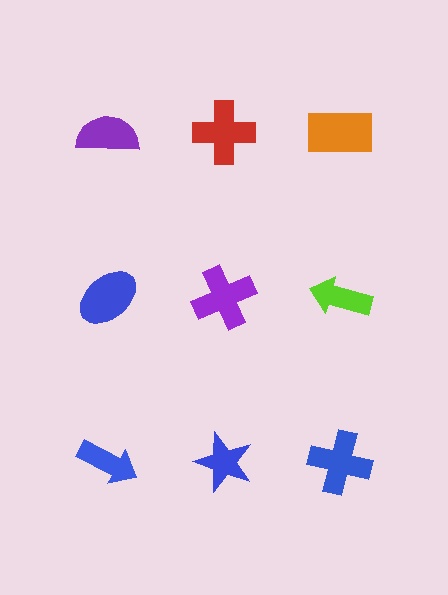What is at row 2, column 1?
A blue ellipse.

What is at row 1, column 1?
A purple semicircle.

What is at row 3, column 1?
A blue arrow.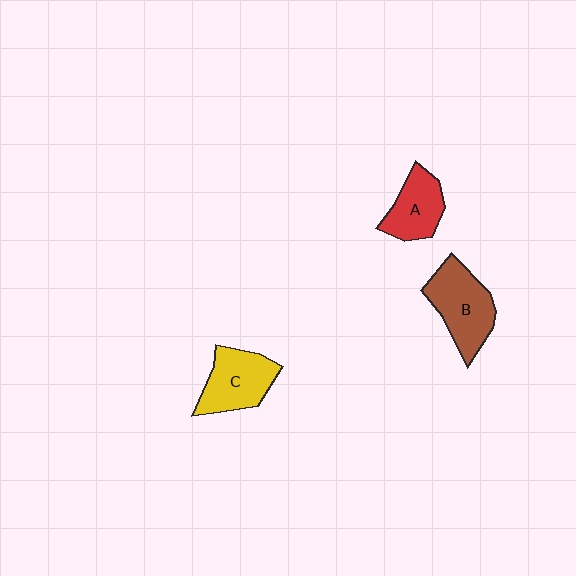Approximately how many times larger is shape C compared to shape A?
Approximately 1.2 times.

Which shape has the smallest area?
Shape A (red).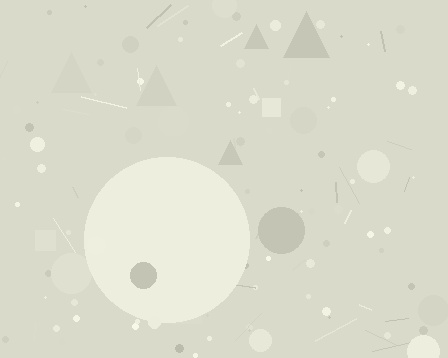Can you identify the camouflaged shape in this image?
The camouflaged shape is a circle.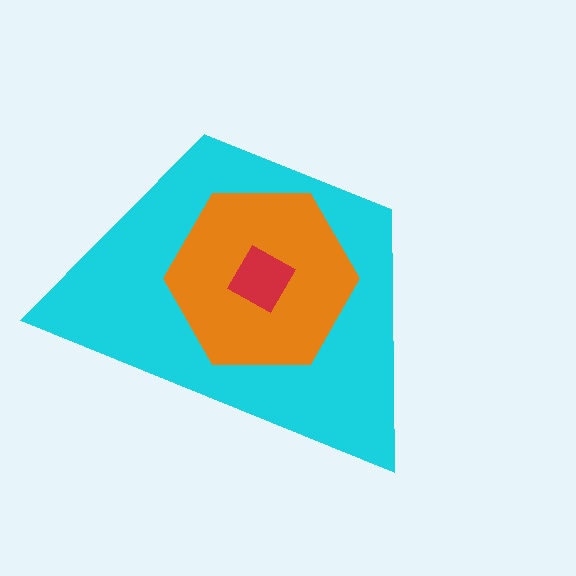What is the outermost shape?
The cyan trapezoid.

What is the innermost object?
The red square.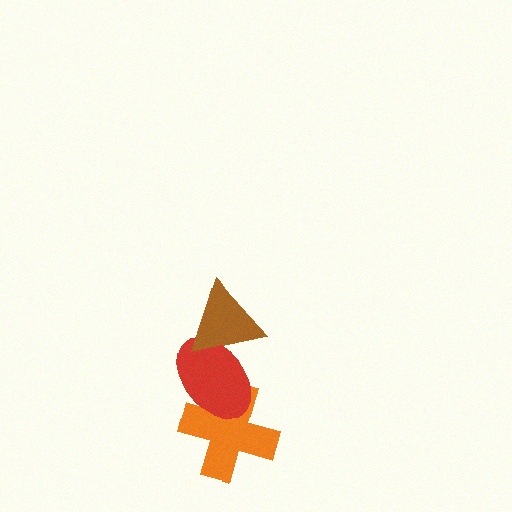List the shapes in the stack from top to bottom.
From top to bottom: the brown triangle, the red ellipse, the orange cross.